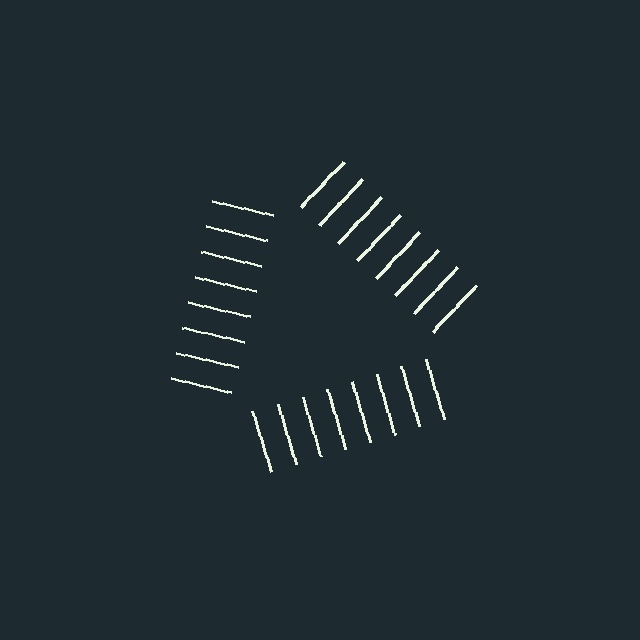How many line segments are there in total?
24 — 8 along each of the 3 edges.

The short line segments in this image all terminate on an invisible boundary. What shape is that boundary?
An illusory triangle — the line segments terminate on its edges but no continuous stroke is drawn.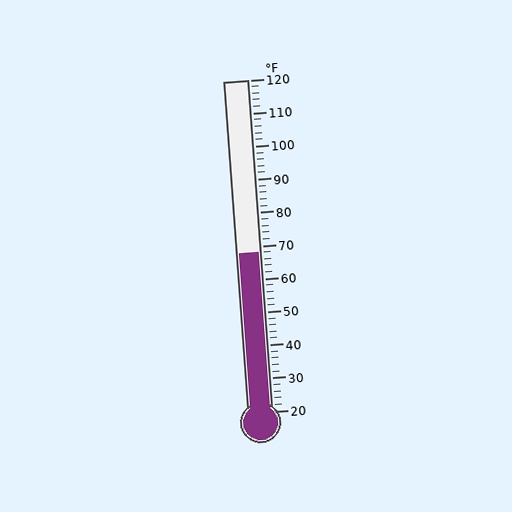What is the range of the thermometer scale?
The thermometer scale ranges from 20°F to 120°F.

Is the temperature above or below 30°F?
The temperature is above 30°F.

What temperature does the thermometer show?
The thermometer shows approximately 68°F.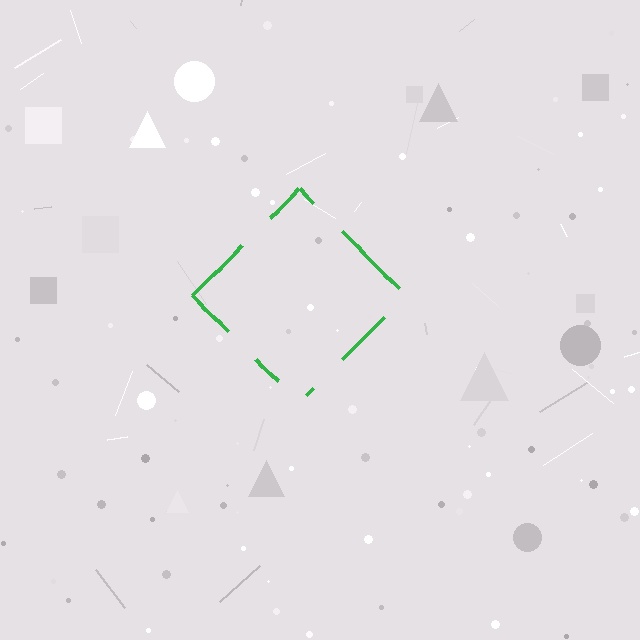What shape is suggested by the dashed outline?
The dashed outline suggests a diamond.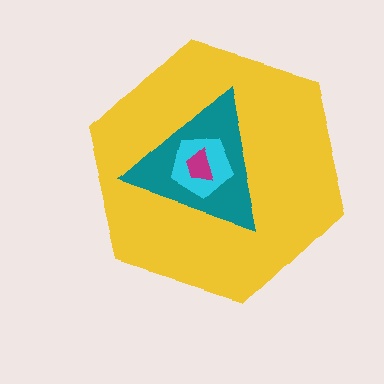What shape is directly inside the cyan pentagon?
The magenta trapezoid.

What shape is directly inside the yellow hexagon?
The teal triangle.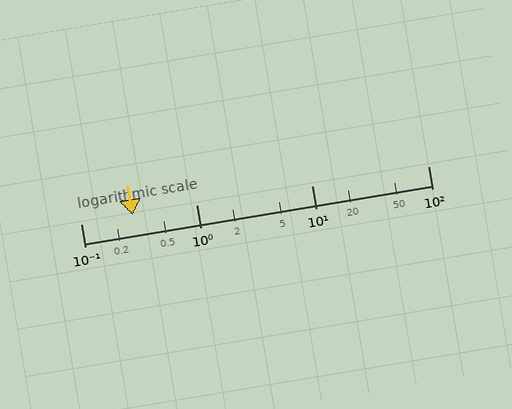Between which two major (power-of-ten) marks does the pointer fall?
The pointer is between 0.1 and 1.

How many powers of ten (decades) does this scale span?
The scale spans 3 decades, from 0.1 to 100.